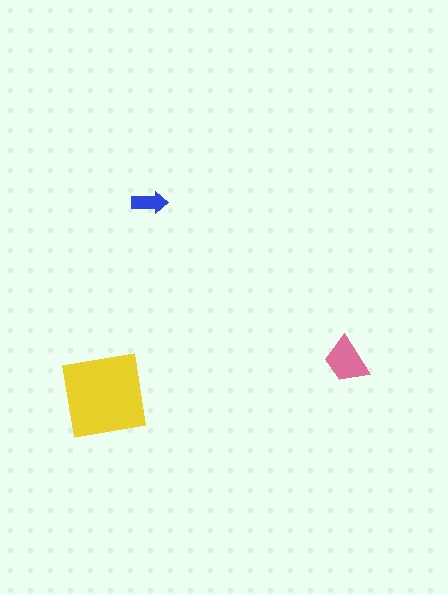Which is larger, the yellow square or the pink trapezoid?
The yellow square.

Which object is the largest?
The yellow square.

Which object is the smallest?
The blue arrow.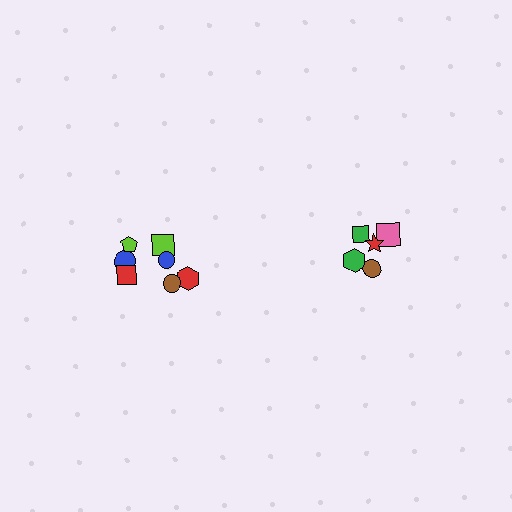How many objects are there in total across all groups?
There are 12 objects.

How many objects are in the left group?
There are 7 objects.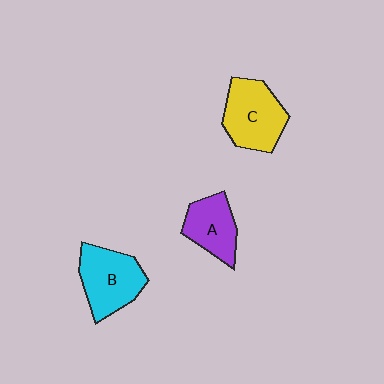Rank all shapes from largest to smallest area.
From largest to smallest: C (yellow), B (cyan), A (purple).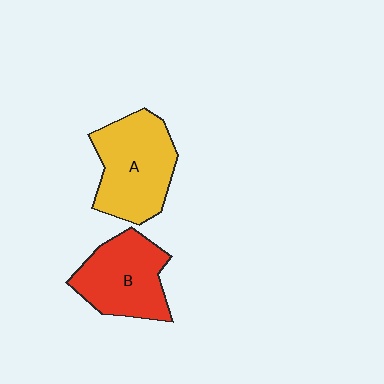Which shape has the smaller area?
Shape B (red).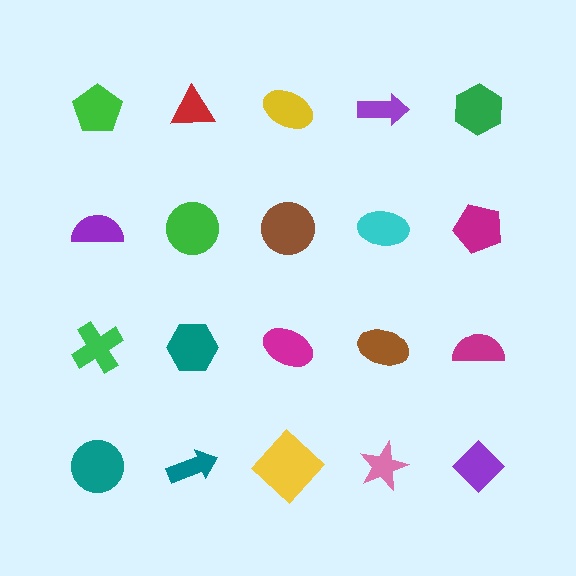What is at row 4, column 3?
A yellow diamond.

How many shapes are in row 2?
5 shapes.